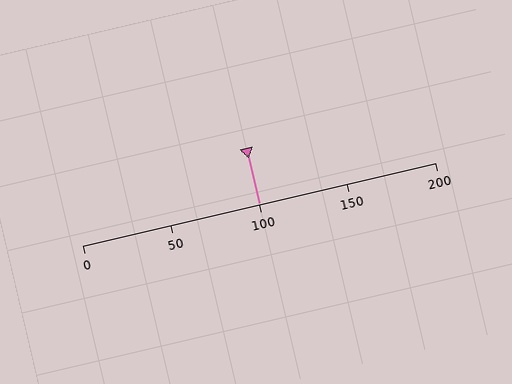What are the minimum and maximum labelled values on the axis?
The axis runs from 0 to 200.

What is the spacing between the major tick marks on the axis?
The major ticks are spaced 50 apart.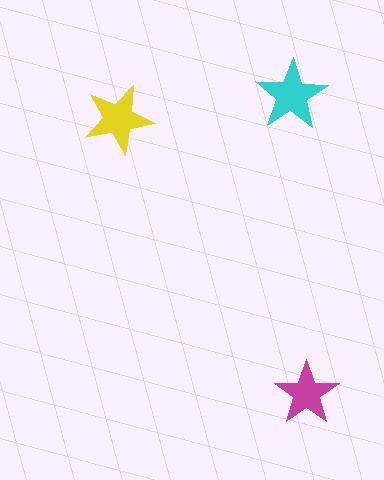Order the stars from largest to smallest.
the cyan one, the yellow one, the magenta one.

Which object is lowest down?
The magenta star is bottommost.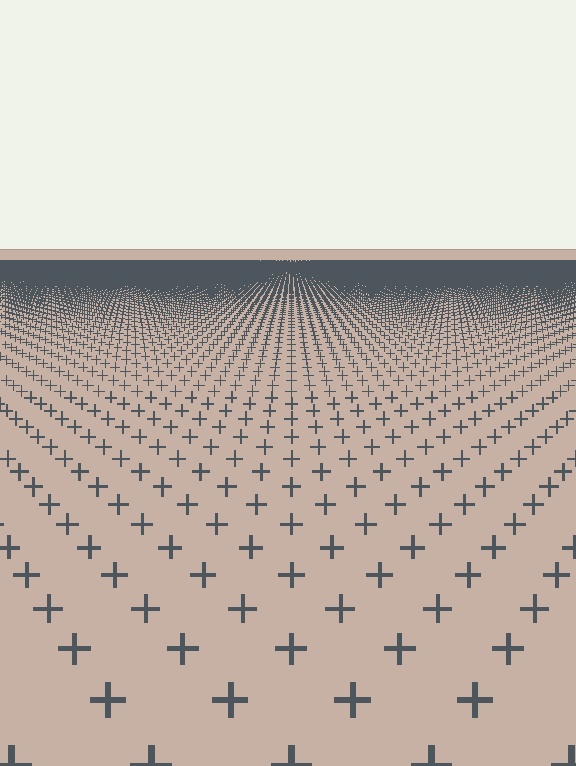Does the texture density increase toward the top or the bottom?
Density increases toward the top.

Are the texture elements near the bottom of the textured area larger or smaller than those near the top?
Larger. Near the bottom, elements are closer to the viewer and appear at a bigger on-screen size.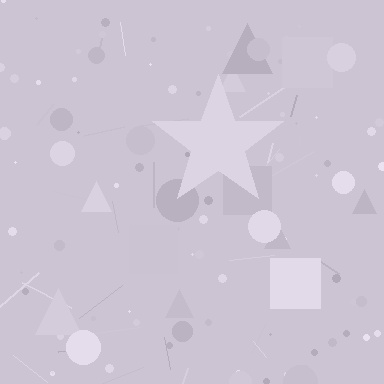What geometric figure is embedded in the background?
A star is embedded in the background.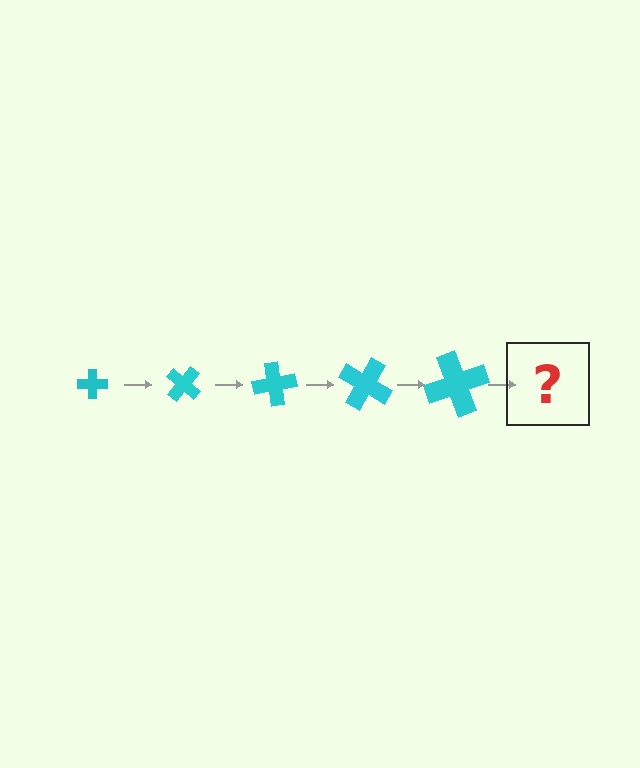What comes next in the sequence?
The next element should be a cross, larger than the previous one and rotated 200 degrees from the start.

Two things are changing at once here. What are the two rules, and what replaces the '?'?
The two rules are that the cross grows larger each step and it rotates 40 degrees each step. The '?' should be a cross, larger than the previous one and rotated 200 degrees from the start.